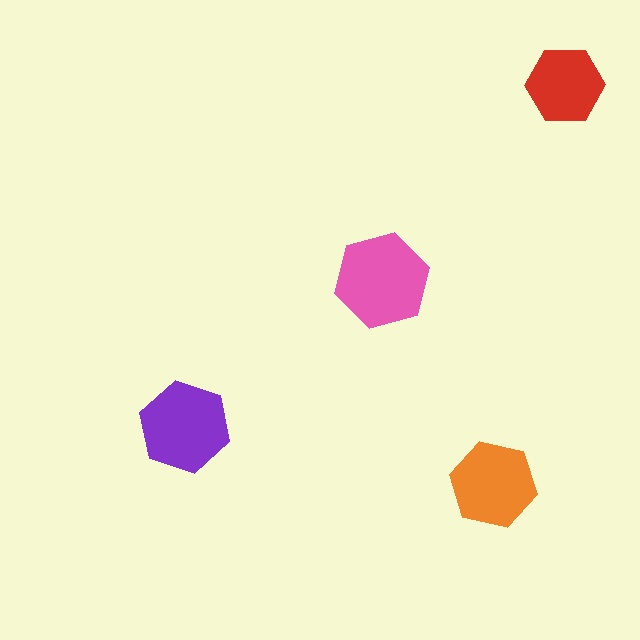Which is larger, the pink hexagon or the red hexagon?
The pink one.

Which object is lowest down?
The orange hexagon is bottommost.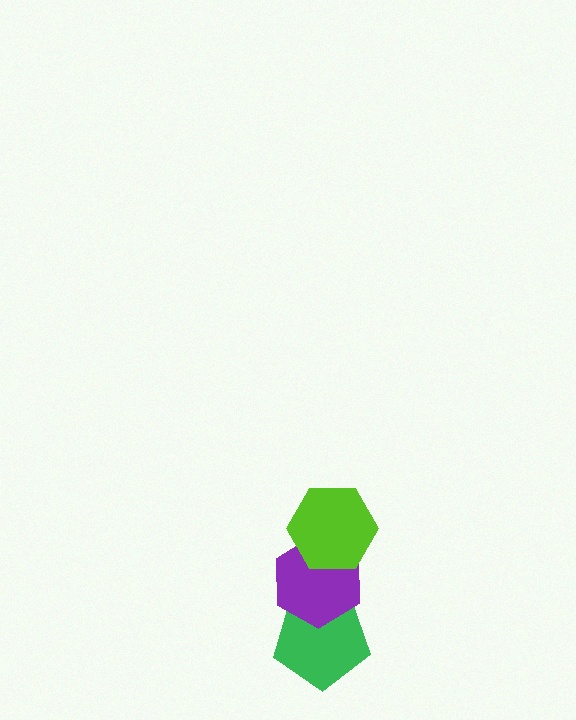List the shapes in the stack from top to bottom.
From top to bottom: the lime hexagon, the purple hexagon, the green pentagon.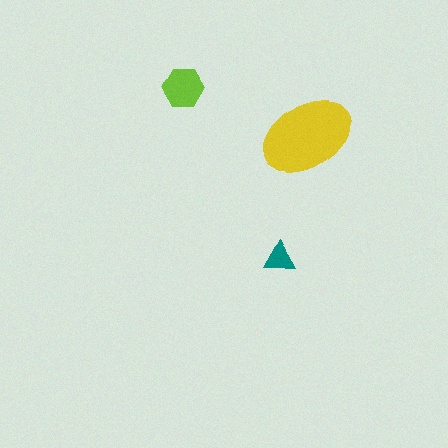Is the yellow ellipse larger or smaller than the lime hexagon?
Larger.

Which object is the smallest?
The teal triangle.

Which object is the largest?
The yellow ellipse.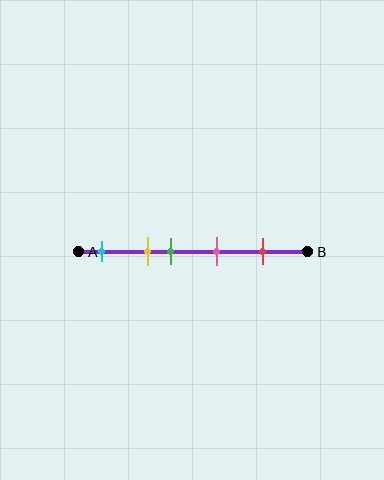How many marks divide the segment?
There are 5 marks dividing the segment.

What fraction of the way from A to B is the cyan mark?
The cyan mark is approximately 10% (0.1) of the way from A to B.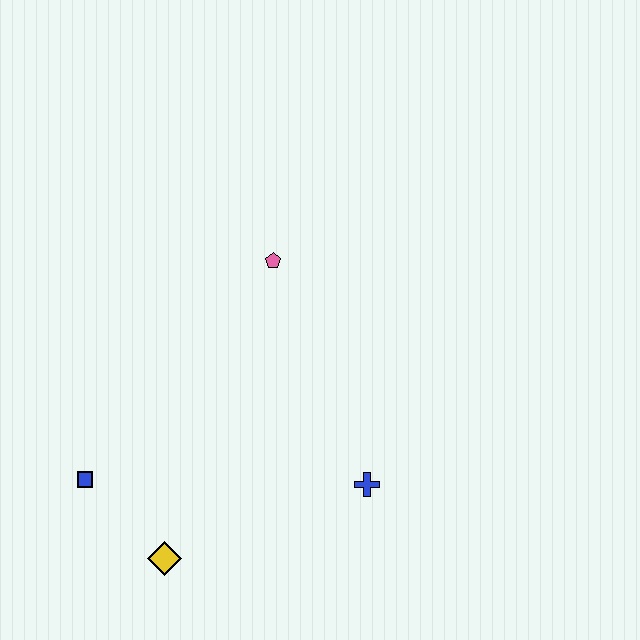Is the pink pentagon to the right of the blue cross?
No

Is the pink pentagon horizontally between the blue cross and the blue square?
Yes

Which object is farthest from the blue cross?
The blue square is farthest from the blue cross.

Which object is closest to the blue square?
The yellow diamond is closest to the blue square.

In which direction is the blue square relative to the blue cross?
The blue square is to the left of the blue cross.